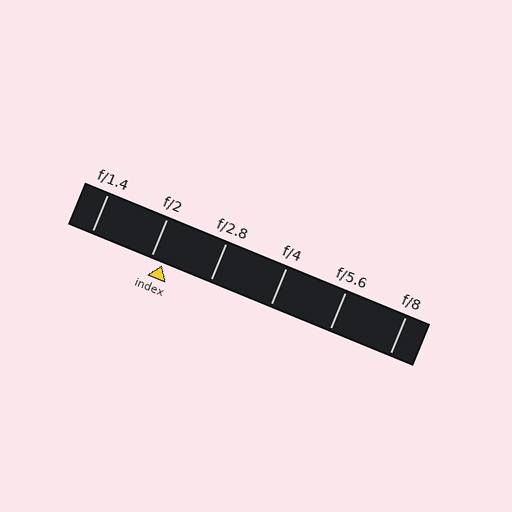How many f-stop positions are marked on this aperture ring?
There are 6 f-stop positions marked.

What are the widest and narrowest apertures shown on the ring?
The widest aperture shown is f/1.4 and the narrowest is f/8.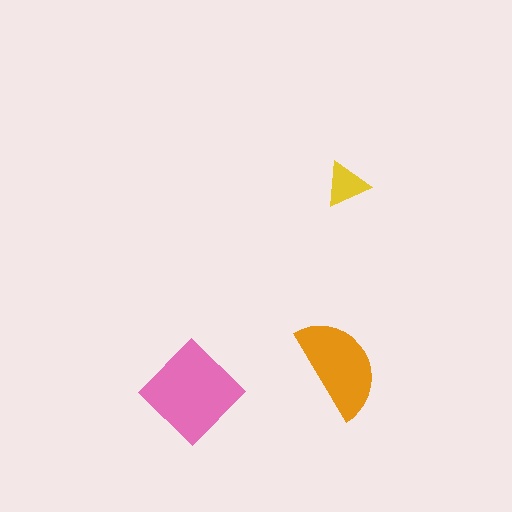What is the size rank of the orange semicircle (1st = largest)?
2nd.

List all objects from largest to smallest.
The pink diamond, the orange semicircle, the yellow triangle.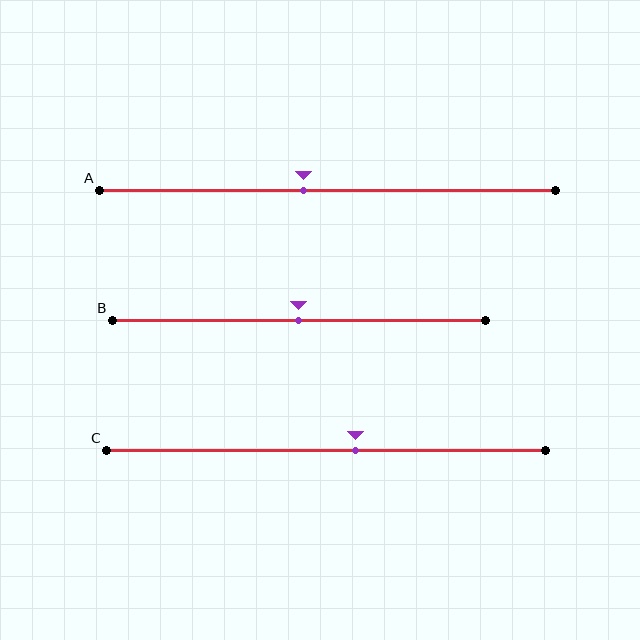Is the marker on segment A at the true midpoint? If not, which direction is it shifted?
No, the marker on segment A is shifted to the left by about 5% of the segment length.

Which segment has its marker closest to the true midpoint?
Segment B has its marker closest to the true midpoint.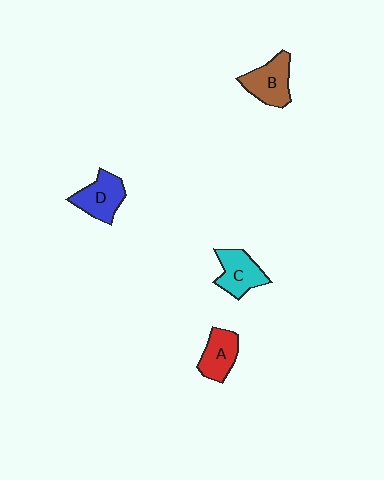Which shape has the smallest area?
Shape A (red).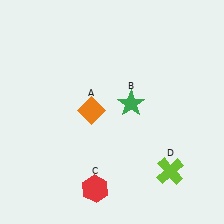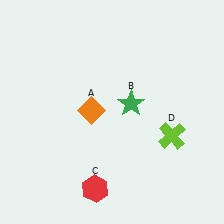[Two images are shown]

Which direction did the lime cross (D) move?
The lime cross (D) moved up.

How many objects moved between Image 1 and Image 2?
1 object moved between the two images.